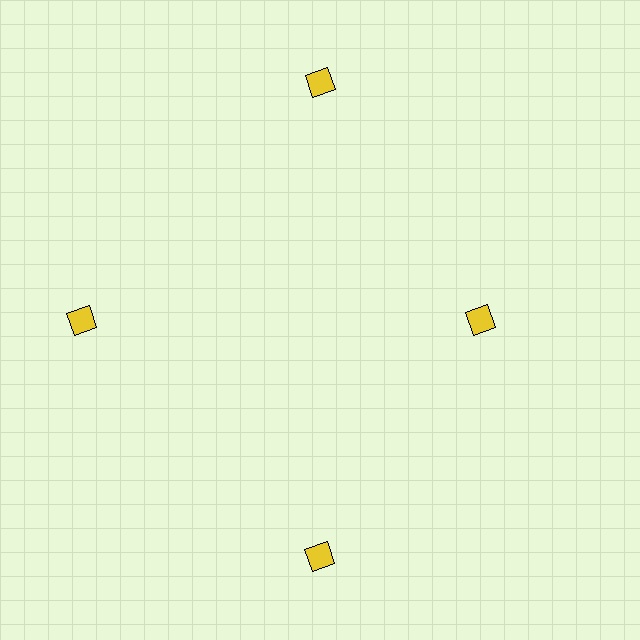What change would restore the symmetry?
The symmetry would be restored by moving it outward, back onto the ring so that all 4 diamonds sit at equal angles and equal distance from the center.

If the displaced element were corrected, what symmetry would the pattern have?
It would have 4-fold rotational symmetry — the pattern would map onto itself every 90 degrees.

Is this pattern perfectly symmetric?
No. The 4 yellow diamonds are arranged in a ring, but one element near the 3 o'clock position is pulled inward toward the center, breaking the 4-fold rotational symmetry.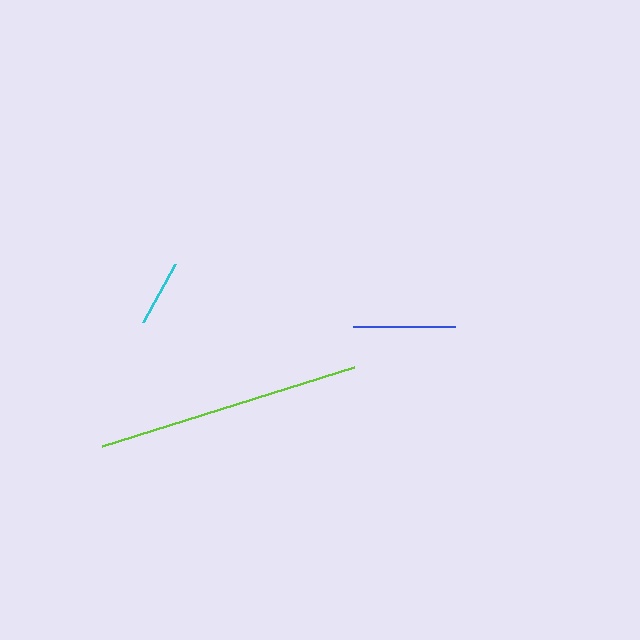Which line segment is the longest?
The lime line is the longest at approximately 264 pixels.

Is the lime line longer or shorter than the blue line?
The lime line is longer than the blue line.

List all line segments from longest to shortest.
From longest to shortest: lime, blue, cyan.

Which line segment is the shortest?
The cyan line is the shortest at approximately 67 pixels.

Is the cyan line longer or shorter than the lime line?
The lime line is longer than the cyan line.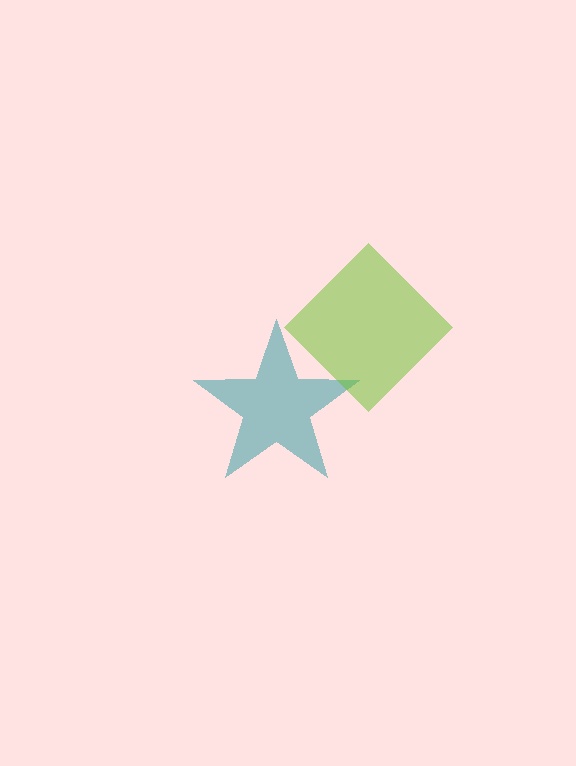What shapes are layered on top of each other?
The layered shapes are: a teal star, a lime diamond.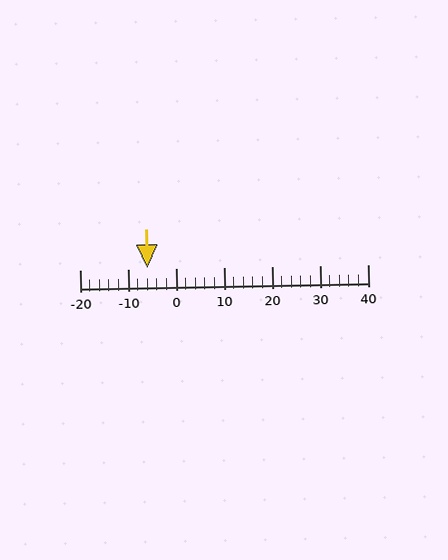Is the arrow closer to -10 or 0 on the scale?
The arrow is closer to -10.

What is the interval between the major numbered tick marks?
The major tick marks are spaced 10 units apart.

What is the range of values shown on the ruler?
The ruler shows values from -20 to 40.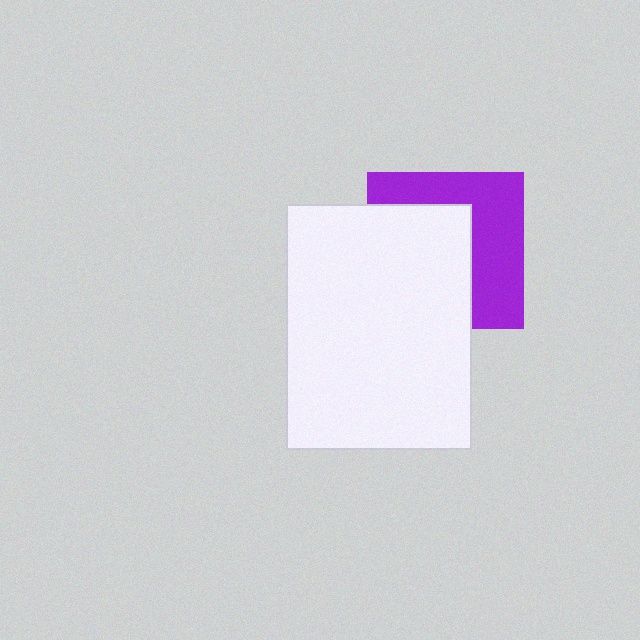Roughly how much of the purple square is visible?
About half of it is visible (roughly 47%).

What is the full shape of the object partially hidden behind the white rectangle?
The partially hidden object is a purple square.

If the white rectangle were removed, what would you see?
You would see the complete purple square.